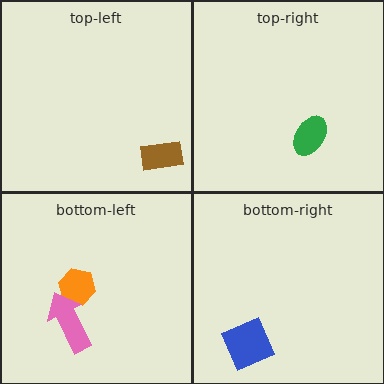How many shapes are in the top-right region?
1.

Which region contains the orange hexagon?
The bottom-left region.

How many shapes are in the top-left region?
1.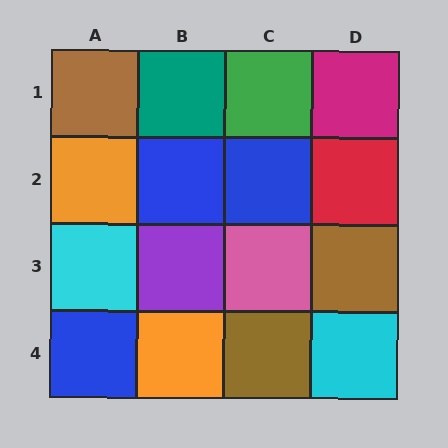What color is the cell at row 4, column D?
Cyan.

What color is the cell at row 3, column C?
Pink.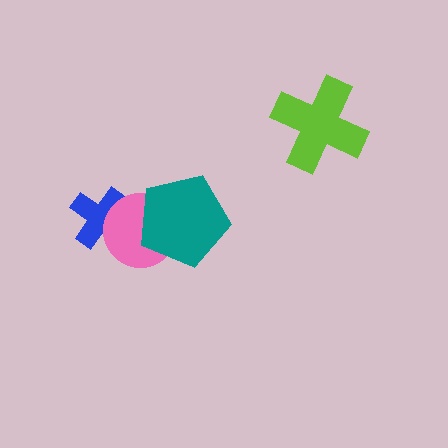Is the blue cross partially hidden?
Yes, it is partially covered by another shape.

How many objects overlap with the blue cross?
1 object overlaps with the blue cross.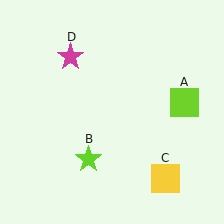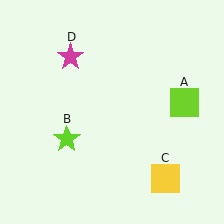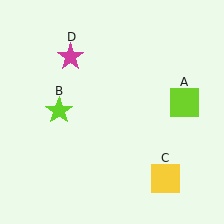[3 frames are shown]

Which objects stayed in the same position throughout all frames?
Lime square (object A) and yellow square (object C) and magenta star (object D) remained stationary.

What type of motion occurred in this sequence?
The lime star (object B) rotated clockwise around the center of the scene.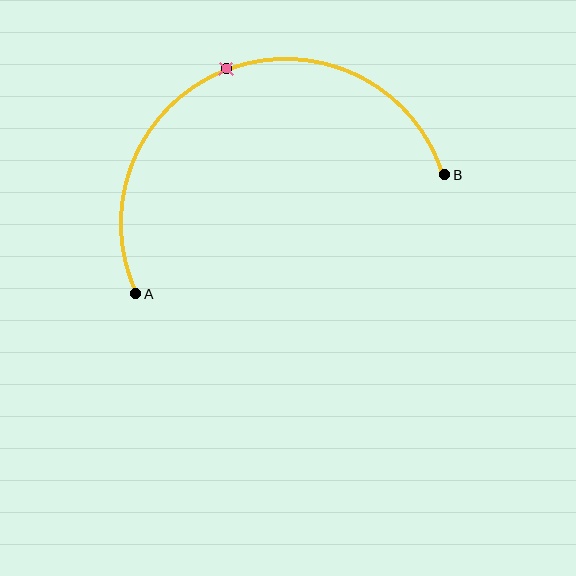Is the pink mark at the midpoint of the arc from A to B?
Yes. The pink mark lies on the arc at equal arc-length from both A and B — it is the arc midpoint.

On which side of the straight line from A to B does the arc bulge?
The arc bulges above the straight line connecting A and B.